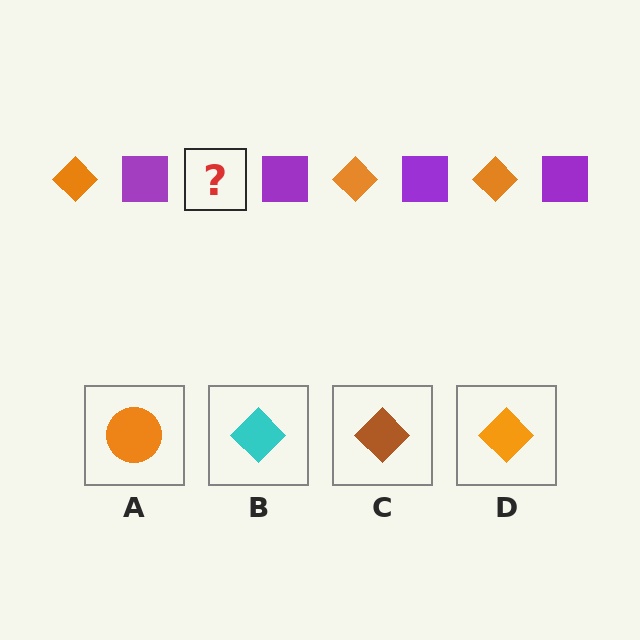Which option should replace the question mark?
Option D.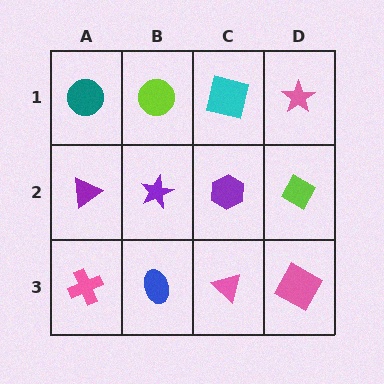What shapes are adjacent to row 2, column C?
A cyan square (row 1, column C), a pink triangle (row 3, column C), a purple star (row 2, column B), a lime diamond (row 2, column D).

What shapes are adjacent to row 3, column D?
A lime diamond (row 2, column D), a pink triangle (row 3, column C).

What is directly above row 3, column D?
A lime diamond.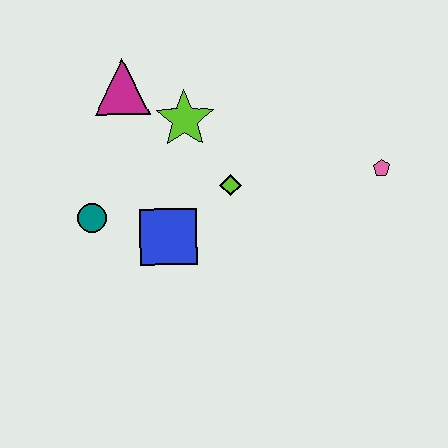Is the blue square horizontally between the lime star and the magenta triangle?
Yes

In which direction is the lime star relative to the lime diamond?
The lime star is above the lime diamond.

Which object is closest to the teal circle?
The blue square is closest to the teal circle.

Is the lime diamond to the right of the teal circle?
Yes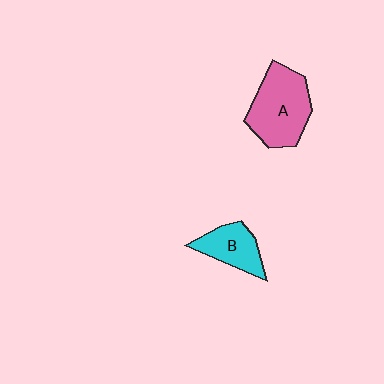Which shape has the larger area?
Shape A (pink).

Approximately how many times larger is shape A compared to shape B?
Approximately 1.7 times.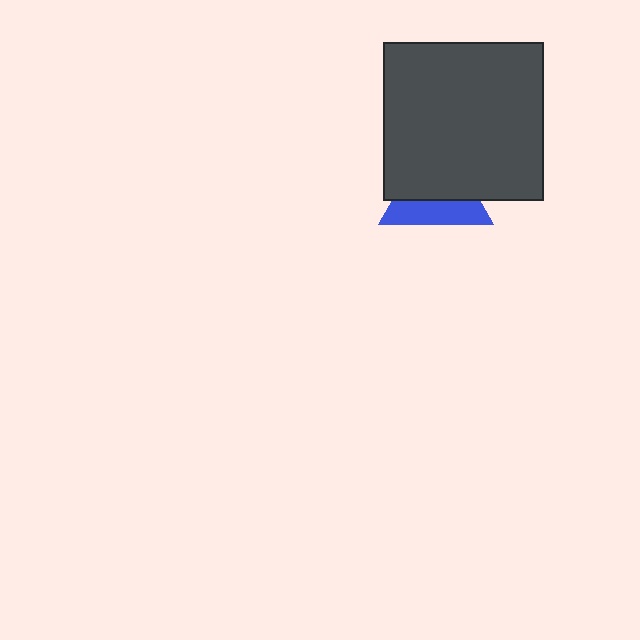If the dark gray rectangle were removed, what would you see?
You would see the complete blue triangle.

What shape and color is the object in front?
The object in front is a dark gray rectangle.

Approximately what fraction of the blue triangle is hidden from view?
Roughly 58% of the blue triangle is hidden behind the dark gray rectangle.